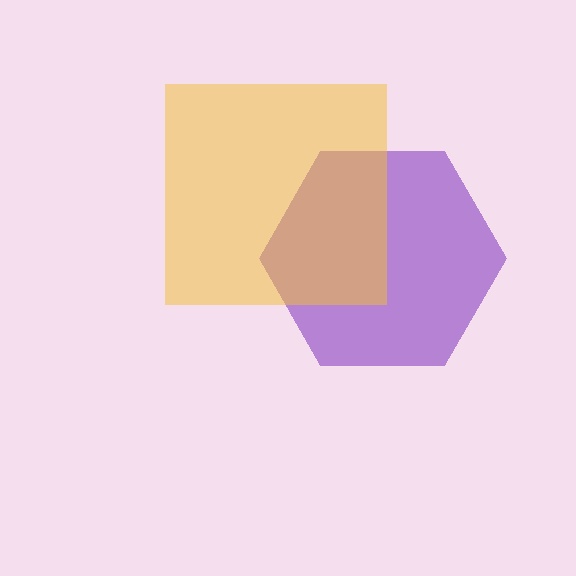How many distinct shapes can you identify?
There are 2 distinct shapes: a purple hexagon, a yellow square.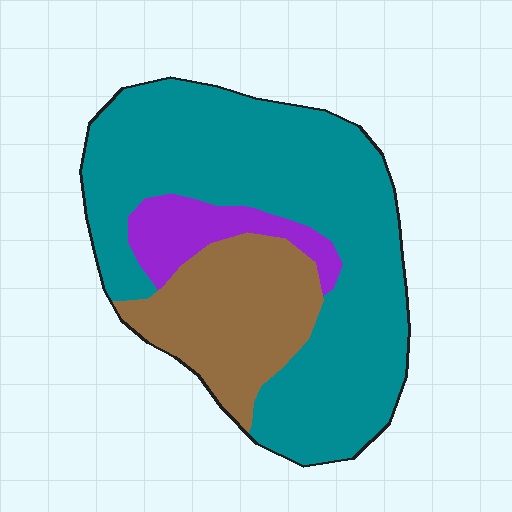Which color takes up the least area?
Purple, at roughly 10%.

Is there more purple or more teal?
Teal.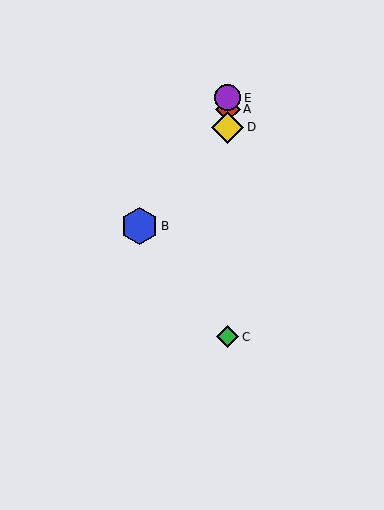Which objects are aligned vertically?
Objects A, C, D, E are aligned vertically.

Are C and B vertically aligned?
No, C is at x≈228 and B is at x≈140.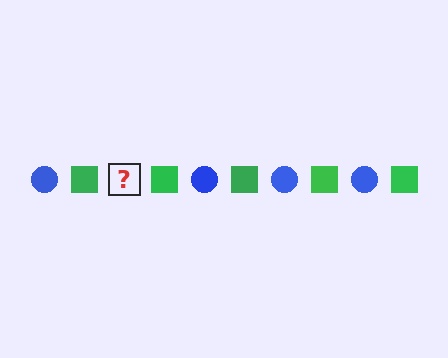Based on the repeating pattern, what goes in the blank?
The blank should be a blue circle.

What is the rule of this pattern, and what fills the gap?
The rule is that the pattern alternates between blue circle and green square. The gap should be filled with a blue circle.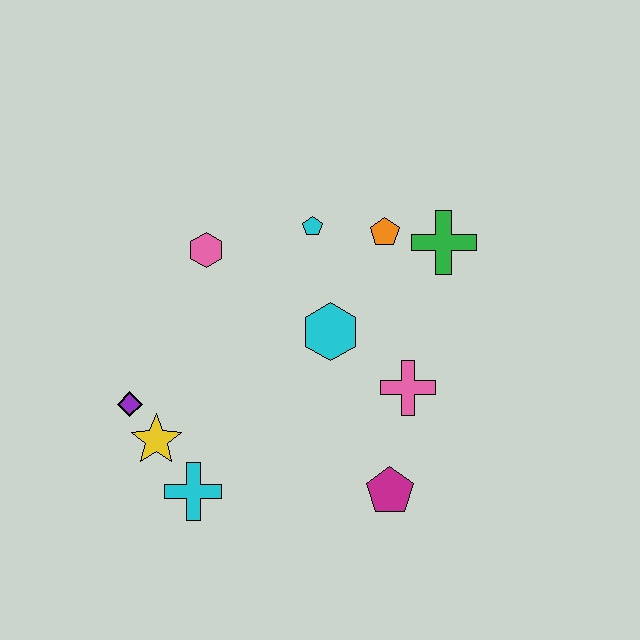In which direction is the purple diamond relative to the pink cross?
The purple diamond is to the left of the pink cross.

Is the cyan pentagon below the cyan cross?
No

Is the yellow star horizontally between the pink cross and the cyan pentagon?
No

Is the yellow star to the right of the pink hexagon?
No